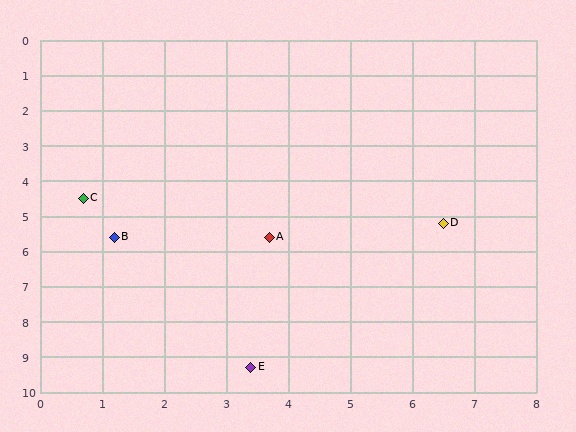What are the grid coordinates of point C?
Point C is at approximately (0.7, 4.5).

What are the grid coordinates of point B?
Point B is at approximately (1.2, 5.6).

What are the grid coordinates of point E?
Point E is at approximately (3.4, 9.3).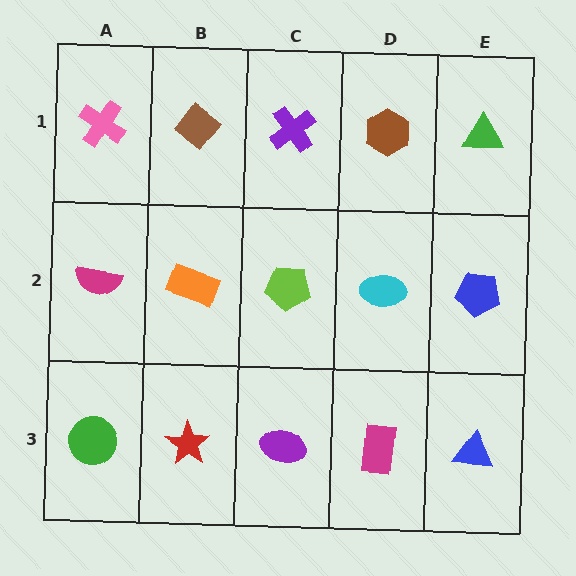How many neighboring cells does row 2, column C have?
4.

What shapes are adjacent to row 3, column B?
An orange rectangle (row 2, column B), a green circle (row 3, column A), a purple ellipse (row 3, column C).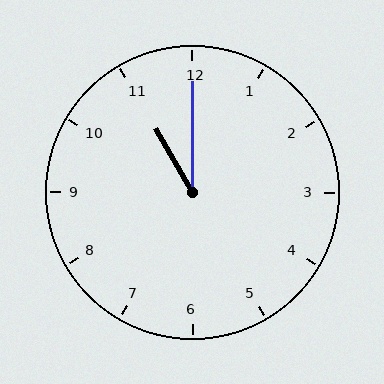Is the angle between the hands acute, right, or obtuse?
It is acute.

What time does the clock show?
11:00.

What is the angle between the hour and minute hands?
Approximately 30 degrees.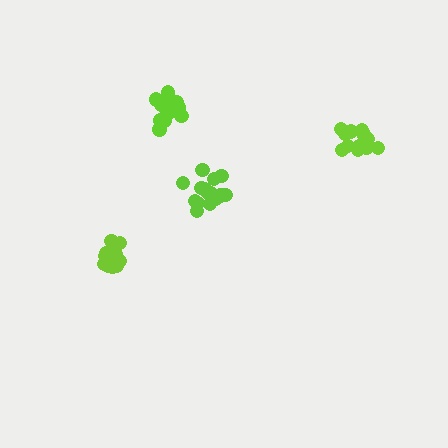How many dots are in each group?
Group 1: 15 dots, Group 2: 18 dots, Group 3: 13 dots, Group 4: 15 dots (61 total).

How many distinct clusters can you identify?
There are 4 distinct clusters.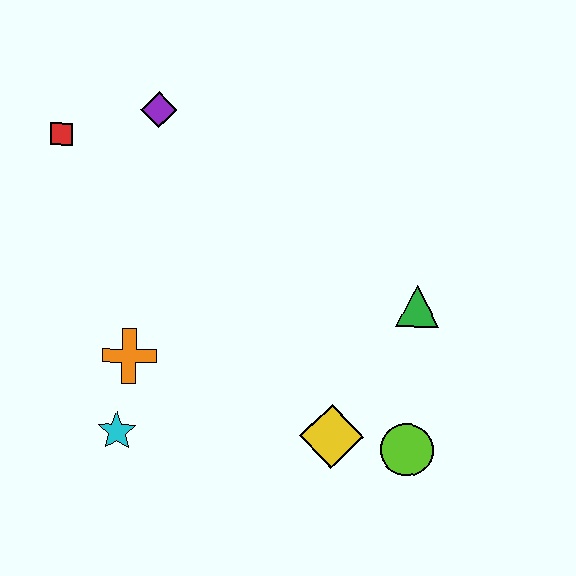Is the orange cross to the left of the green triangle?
Yes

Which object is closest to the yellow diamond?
The lime circle is closest to the yellow diamond.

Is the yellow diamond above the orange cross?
No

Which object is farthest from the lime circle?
The red square is farthest from the lime circle.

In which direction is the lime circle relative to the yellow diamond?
The lime circle is to the right of the yellow diamond.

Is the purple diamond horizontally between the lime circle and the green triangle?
No